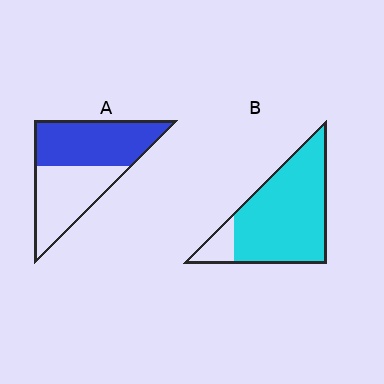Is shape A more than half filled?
Roughly half.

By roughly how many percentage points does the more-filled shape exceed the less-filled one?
By roughly 35 percentage points (B over A).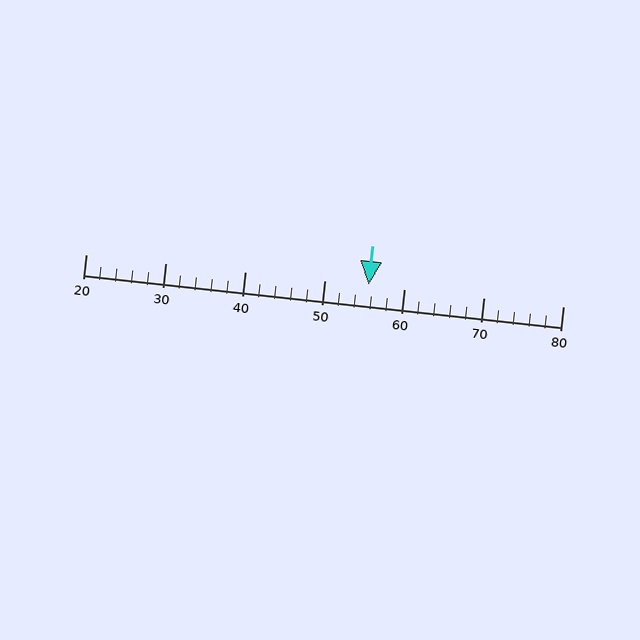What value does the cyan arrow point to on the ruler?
The cyan arrow points to approximately 56.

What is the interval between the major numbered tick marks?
The major tick marks are spaced 10 units apart.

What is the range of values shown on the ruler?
The ruler shows values from 20 to 80.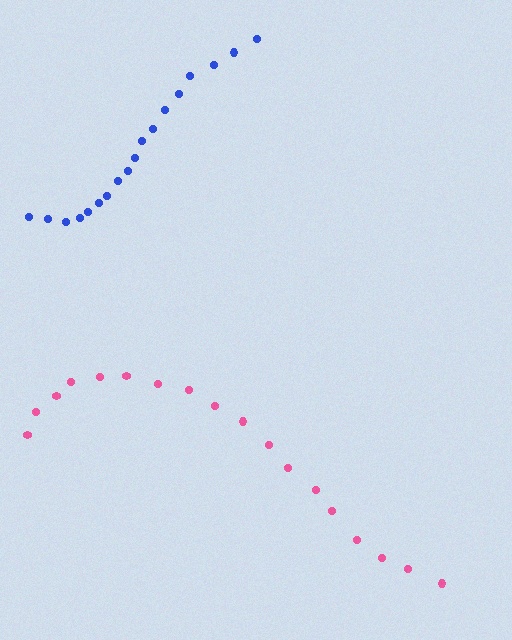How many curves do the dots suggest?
There are 2 distinct paths.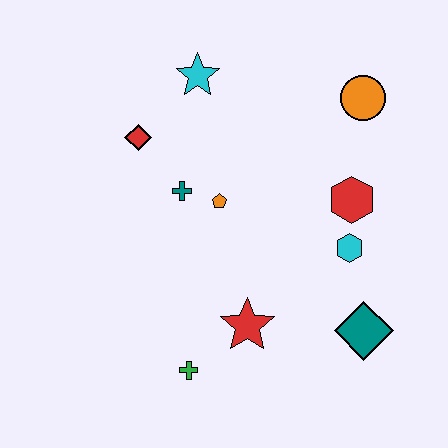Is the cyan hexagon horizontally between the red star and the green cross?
No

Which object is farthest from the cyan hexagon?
The red diamond is farthest from the cyan hexagon.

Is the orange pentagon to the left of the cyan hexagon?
Yes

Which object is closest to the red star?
The green cross is closest to the red star.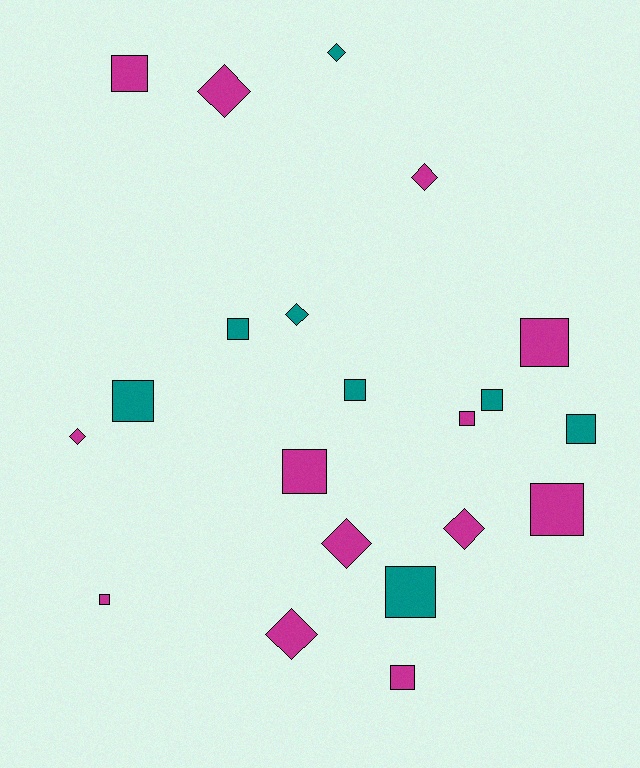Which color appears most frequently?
Magenta, with 13 objects.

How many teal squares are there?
There are 6 teal squares.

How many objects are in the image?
There are 21 objects.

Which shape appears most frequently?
Square, with 13 objects.